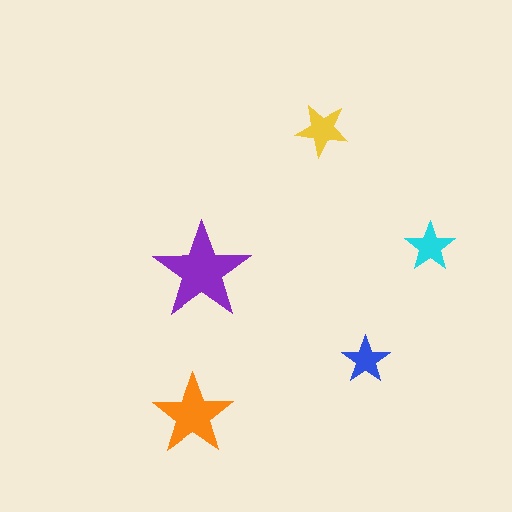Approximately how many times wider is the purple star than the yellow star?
About 2 times wider.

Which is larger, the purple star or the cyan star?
The purple one.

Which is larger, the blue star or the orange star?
The orange one.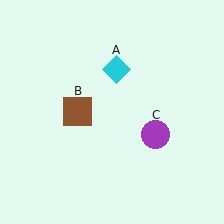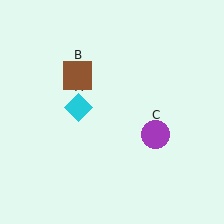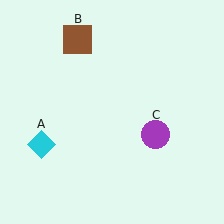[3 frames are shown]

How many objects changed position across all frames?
2 objects changed position: cyan diamond (object A), brown square (object B).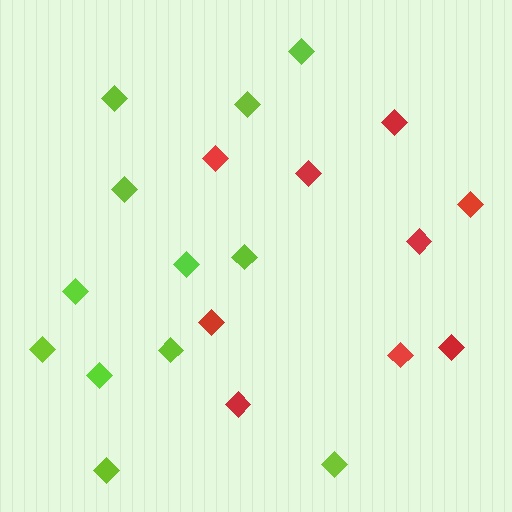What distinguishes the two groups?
There are 2 groups: one group of red diamonds (9) and one group of lime diamonds (12).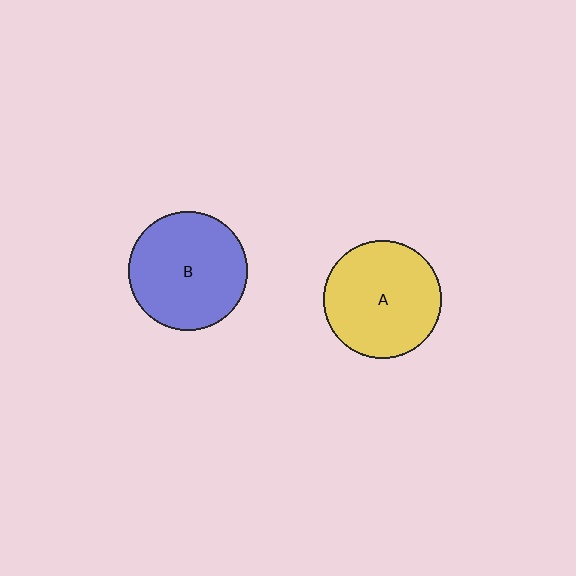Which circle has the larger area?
Circle B (blue).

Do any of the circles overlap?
No, none of the circles overlap.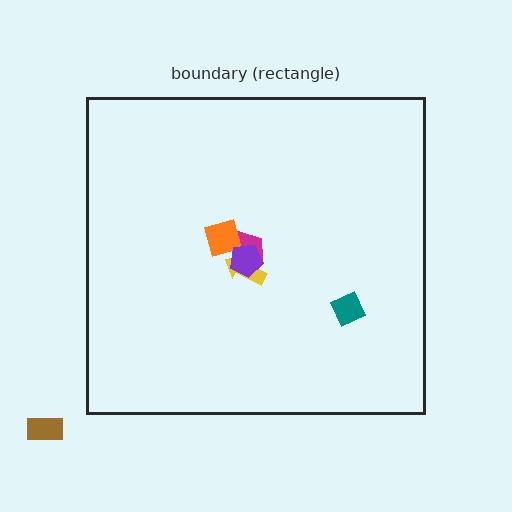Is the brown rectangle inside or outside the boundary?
Outside.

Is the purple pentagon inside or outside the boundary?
Inside.